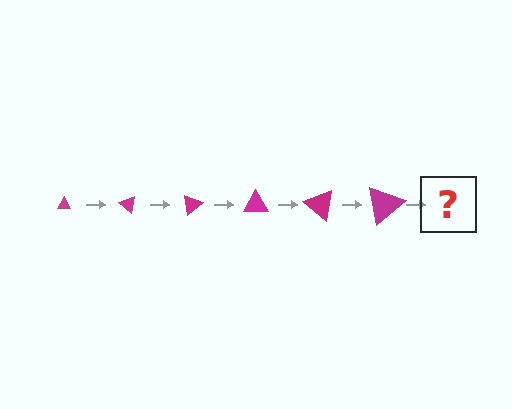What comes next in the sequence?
The next element should be a triangle, larger than the previous one and rotated 240 degrees from the start.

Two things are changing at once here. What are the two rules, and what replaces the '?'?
The two rules are that the triangle grows larger each step and it rotates 40 degrees each step. The '?' should be a triangle, larger than the previous one and rotated 240 degrees from the start.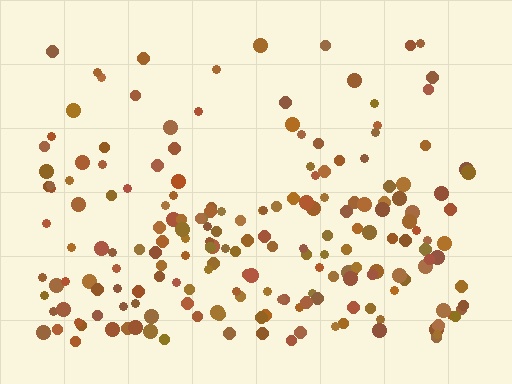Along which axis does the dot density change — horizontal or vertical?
Vertical.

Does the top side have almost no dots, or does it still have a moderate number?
Still a moderate number, just noticeably fewer than the bottom.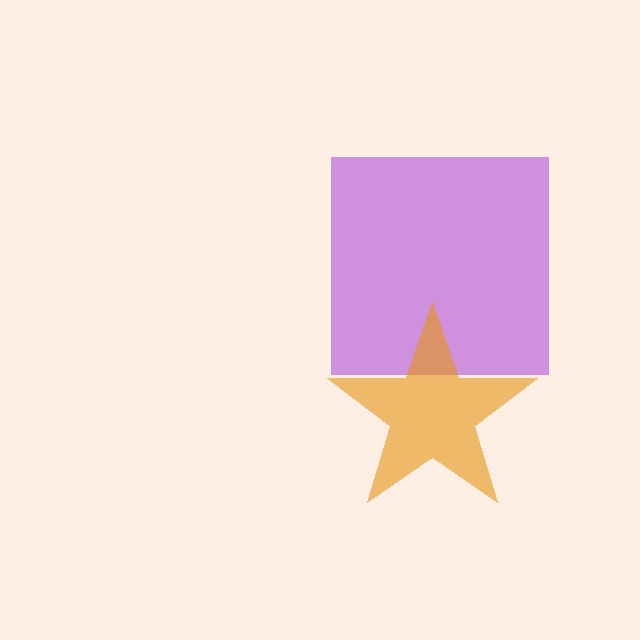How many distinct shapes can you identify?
There are 2 distinct shapes: a purple square, an orange star.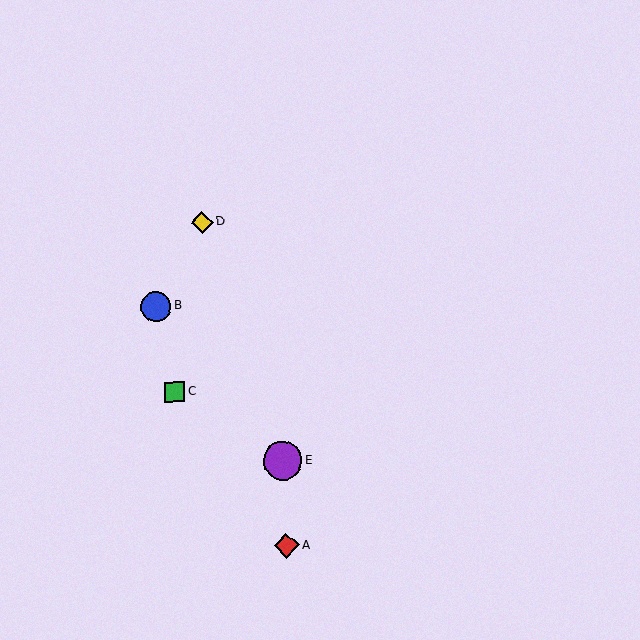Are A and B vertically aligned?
No, A is at x≈287 and B is at x≈156.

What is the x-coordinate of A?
Object A is at x≈287.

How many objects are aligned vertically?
2 objects (A, E) are aligned vertically.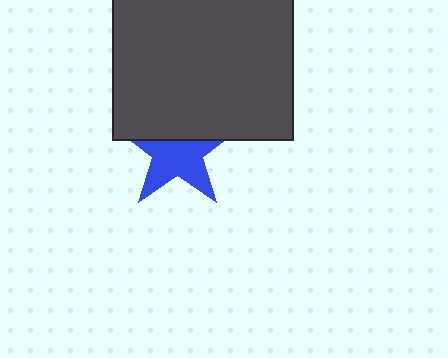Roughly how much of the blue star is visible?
About half of it is visible (roughly 57%).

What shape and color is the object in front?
The object in front is a dark gray square.